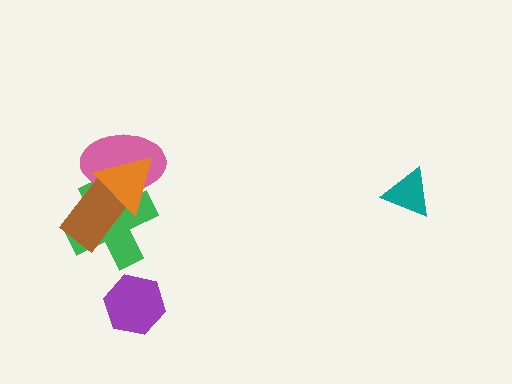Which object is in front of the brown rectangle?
The orange triangle is in front of the brown rectangle.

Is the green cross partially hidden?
Yes, it is partially covered by another shape.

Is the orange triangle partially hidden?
No, no other shape covers it.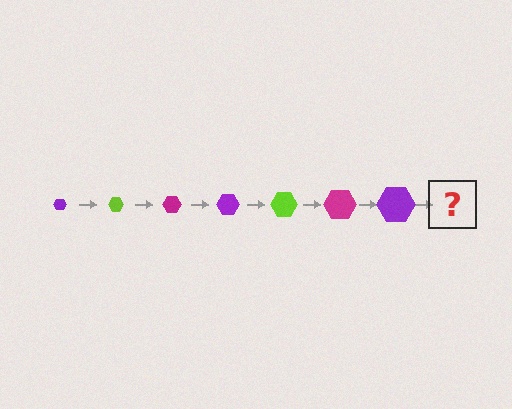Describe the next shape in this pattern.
It should be a lime hexagon, larger than the previous one.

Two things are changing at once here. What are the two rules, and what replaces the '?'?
The two rules are that the hexagon grows larger each step and the color cycles through purple, lime, and magenta. The '?' should be a lime hexagon, larger than the previous one.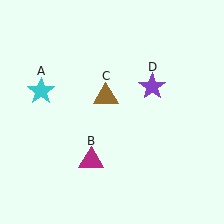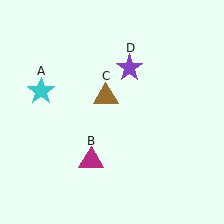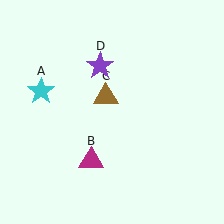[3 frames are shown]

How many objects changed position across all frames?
1 object changed position: purple star (object D).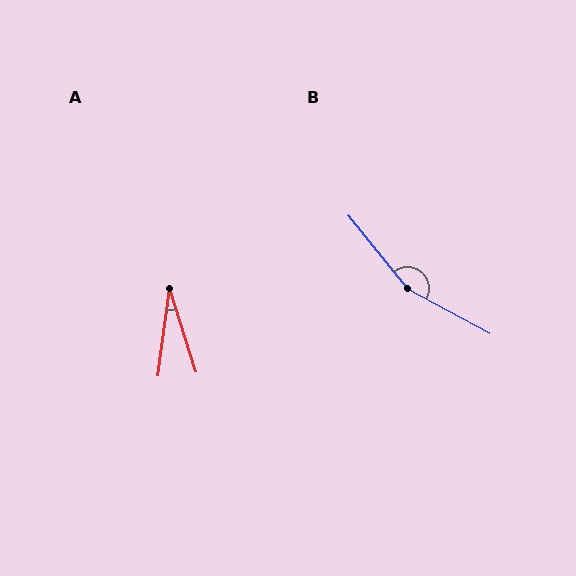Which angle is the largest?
B, at approximately 158 degrees.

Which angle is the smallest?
A, at approximately 25 degrees.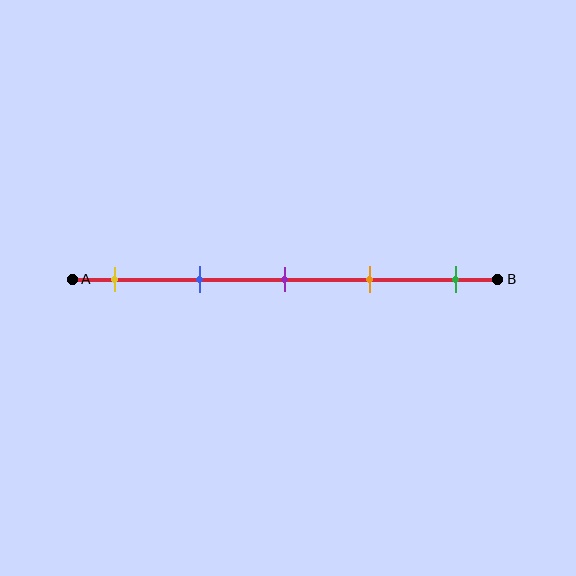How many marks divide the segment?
There are 5 marks dividing the segment.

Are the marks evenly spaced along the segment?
Yes, the marks are approximately evenly spaced.